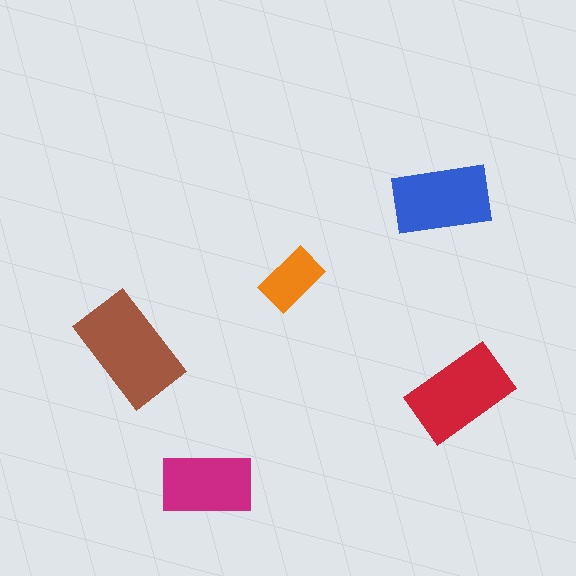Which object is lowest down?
The magenta rectangle is bottommost.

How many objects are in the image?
There are 5 objects in the image.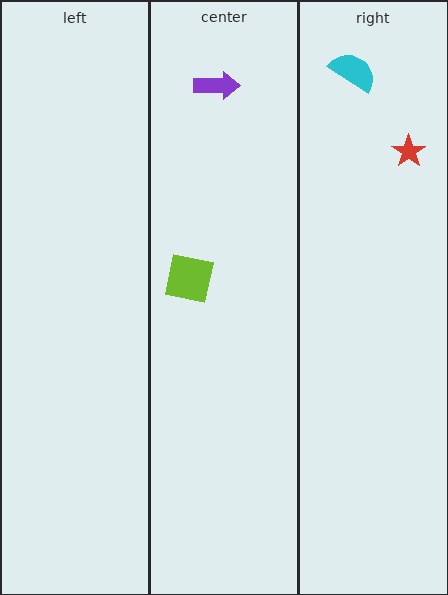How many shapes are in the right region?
2.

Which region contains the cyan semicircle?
The right region.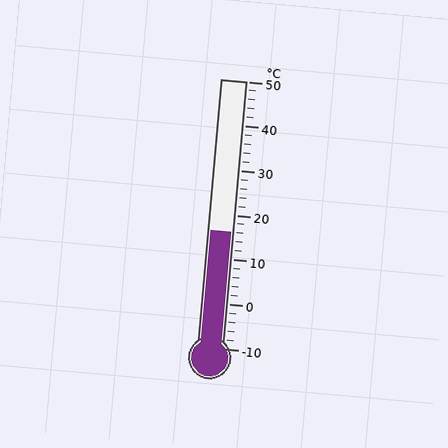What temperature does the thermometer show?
The thermometer shows approximately 16°C.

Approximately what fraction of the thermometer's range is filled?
The thermometer is filled to approximately 45% of its range.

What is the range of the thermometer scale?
The thermometer scale ranges from -10°C to 50°C.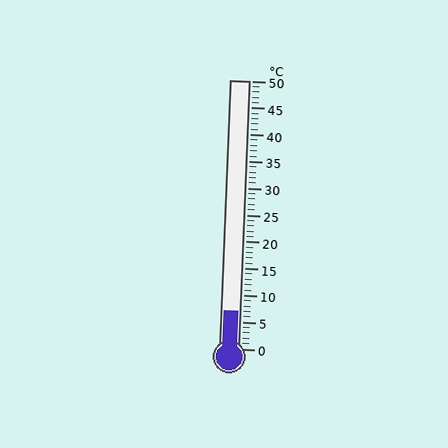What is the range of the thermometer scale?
The thermometer scale ranges from 0°C to 50°C.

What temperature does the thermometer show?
The thermometer shows approximately 7°C.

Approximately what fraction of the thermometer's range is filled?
The thermometer is filled to approximately 15% of its range.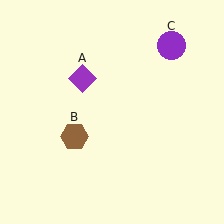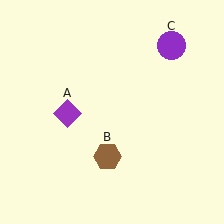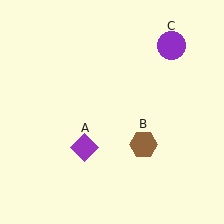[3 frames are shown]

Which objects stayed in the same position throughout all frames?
Purple circle (object C) remained stationary.